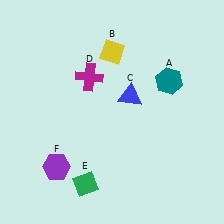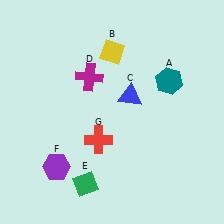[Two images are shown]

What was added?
A red cross (G) was added in Image 2.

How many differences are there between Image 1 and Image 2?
There is 1 difference between the two images.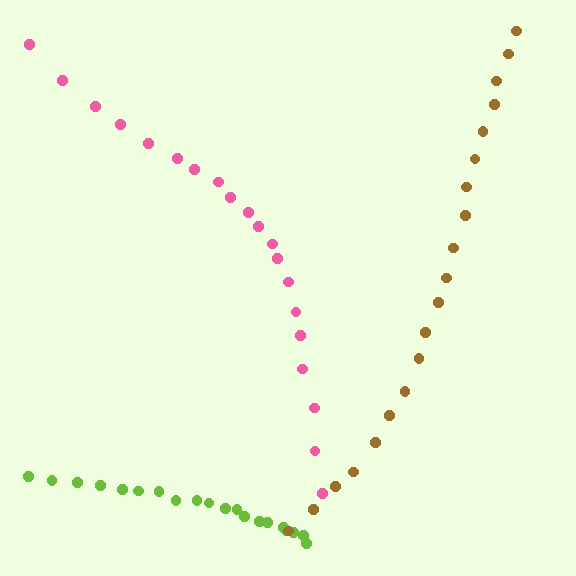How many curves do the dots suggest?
There are 3 distinct paths.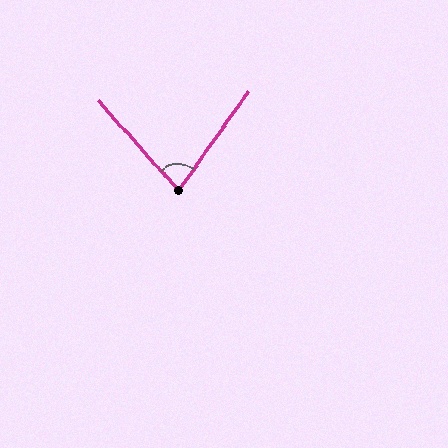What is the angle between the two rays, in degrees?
Approximately 77 degrees.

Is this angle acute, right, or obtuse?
It is acute.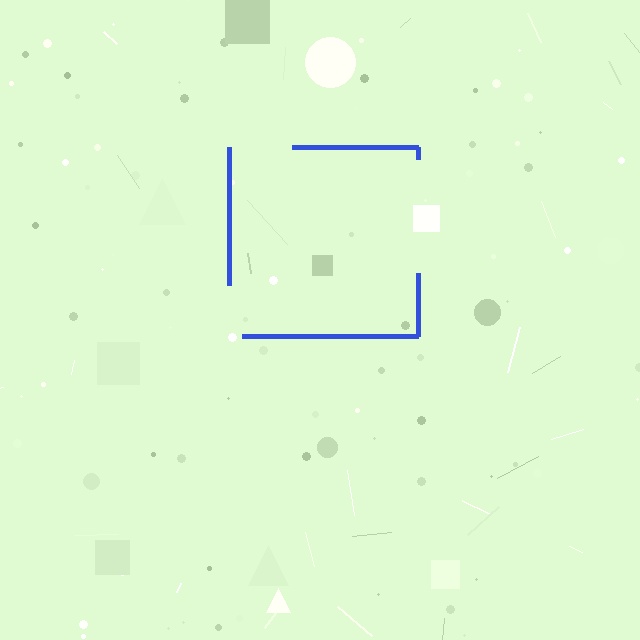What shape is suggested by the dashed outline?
The dashed outline suggests a square.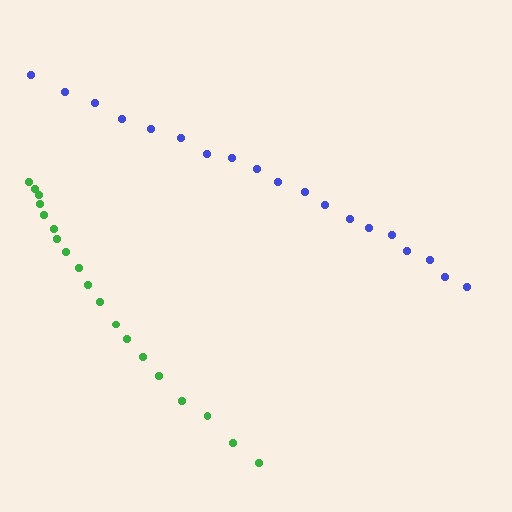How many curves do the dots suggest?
There are 2 distinct paths.